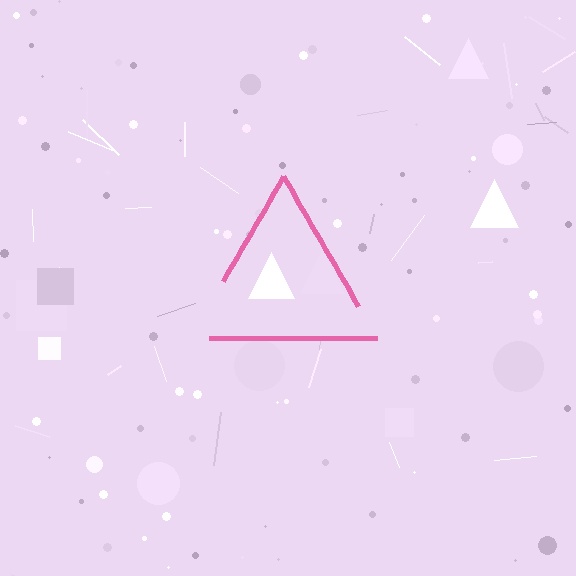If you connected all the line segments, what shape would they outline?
They would outline a triangle.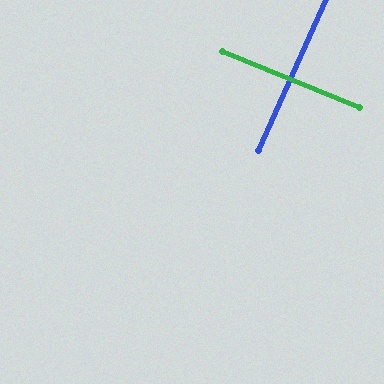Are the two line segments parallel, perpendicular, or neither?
Perpendicular — they meet at approximately 88°.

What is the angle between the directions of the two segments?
Approximately 88 degrees.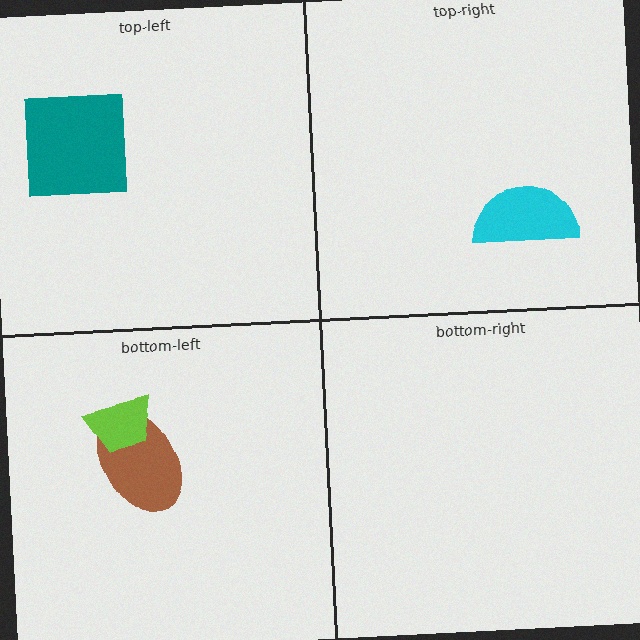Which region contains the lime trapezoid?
The bottom-left region.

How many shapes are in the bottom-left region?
2.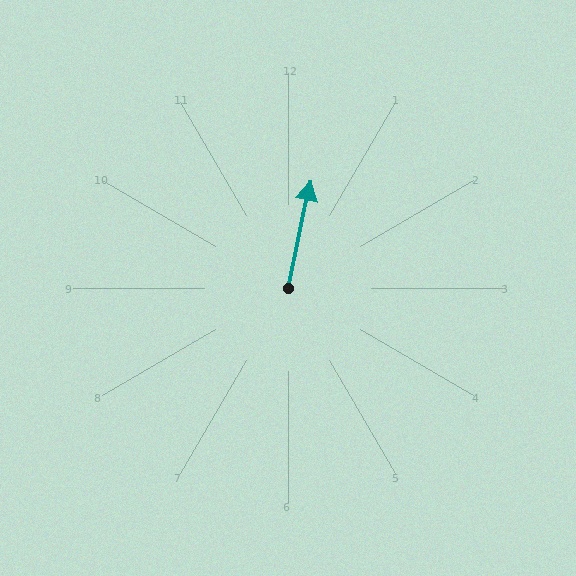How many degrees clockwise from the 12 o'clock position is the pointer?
Approximately 12 degrees.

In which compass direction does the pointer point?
North.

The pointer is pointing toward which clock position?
Roughly 12 o'clock.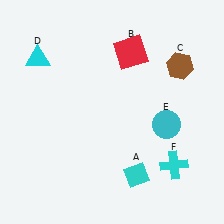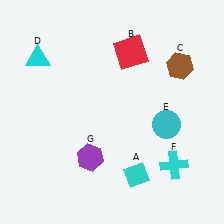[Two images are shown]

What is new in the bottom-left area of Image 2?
A purple hexagon (G) was added in the bottom-left area of Image 2.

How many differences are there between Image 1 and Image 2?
There is 1 difference between the two images.